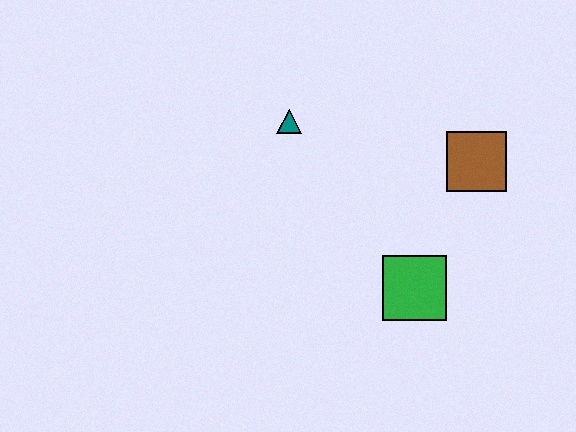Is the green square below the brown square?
Yes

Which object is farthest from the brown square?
The teal triangle is farthest from the brown square.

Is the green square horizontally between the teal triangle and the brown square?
Yes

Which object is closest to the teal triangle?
The brown square is closest to the teal triangle.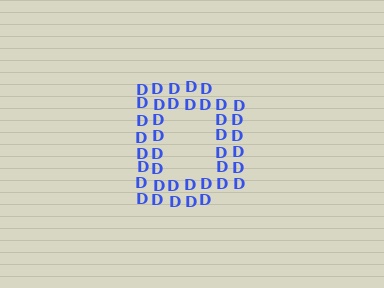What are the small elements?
The small elements are letter D's.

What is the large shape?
The large shape is the letter D.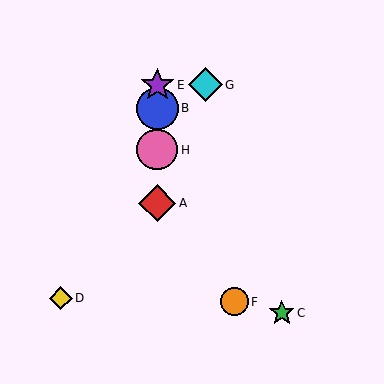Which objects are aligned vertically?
Objects A, B, E, H are aligned vertically.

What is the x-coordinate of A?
Object A is at x≈157.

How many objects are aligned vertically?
4 objects (A, B, E, H) are aligned vertically.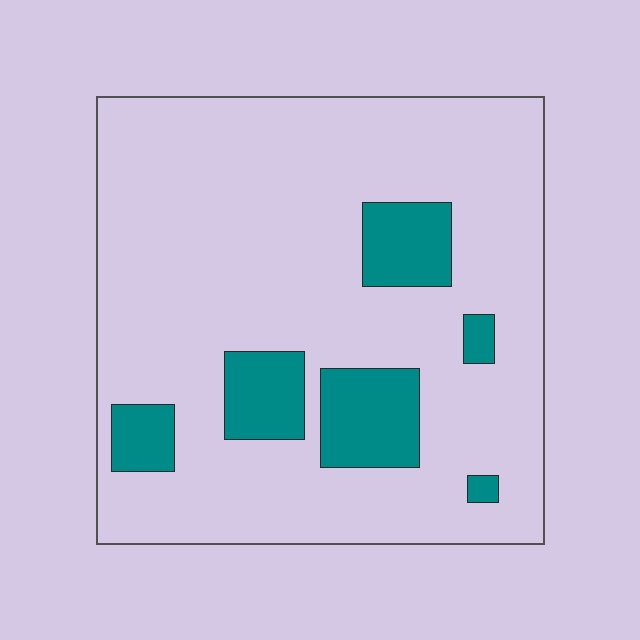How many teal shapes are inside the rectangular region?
6.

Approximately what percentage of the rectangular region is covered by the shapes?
Approximately 15%.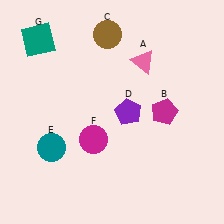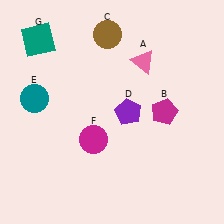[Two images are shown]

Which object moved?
The teal circle (E) moved up.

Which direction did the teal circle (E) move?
The teal circle (E) moved up.